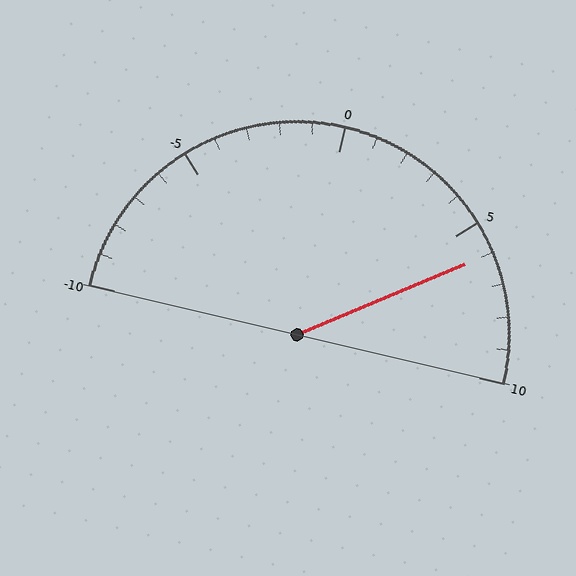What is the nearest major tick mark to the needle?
The nearest major tick mark is 5.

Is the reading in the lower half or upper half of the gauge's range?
The reading is in the upper half of the range (-10 to 10).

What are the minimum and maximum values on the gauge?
The gauge ranges from -10 to 10.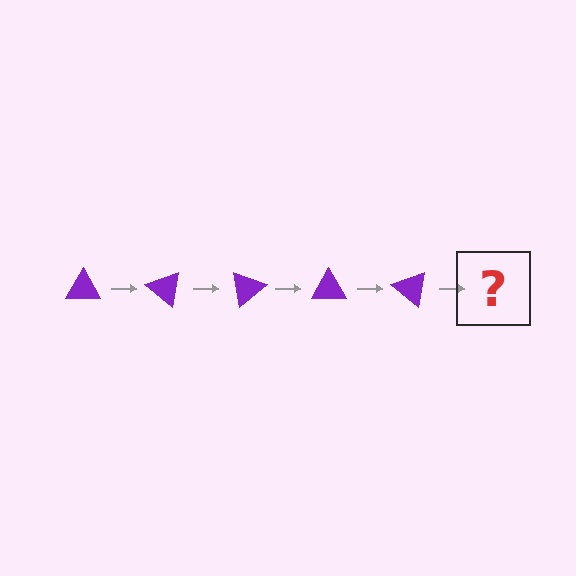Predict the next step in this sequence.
The next step is a purple triangle rotated 200 degrees.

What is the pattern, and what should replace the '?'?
The pattern is that the triangle rotates 40 degrees each step. The '?' should be a purple triangle rotated 200 degrees.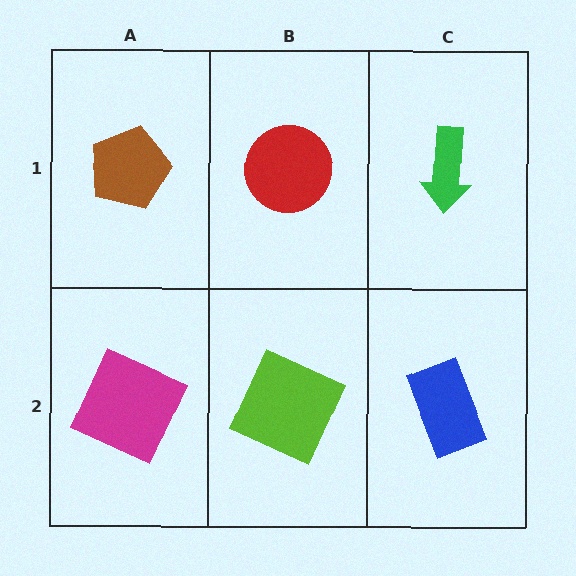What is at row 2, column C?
A blue rectangle.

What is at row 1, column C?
A green arrow.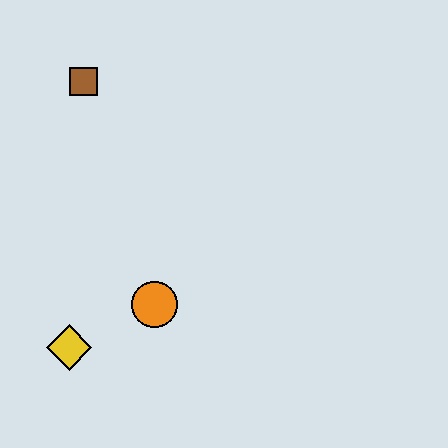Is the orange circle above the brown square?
No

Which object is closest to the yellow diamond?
The orange circle is closest to the yellow diamond.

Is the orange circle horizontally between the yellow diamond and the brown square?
No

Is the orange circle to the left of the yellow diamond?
No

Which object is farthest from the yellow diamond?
The brown square is farthest from the yellow diamond.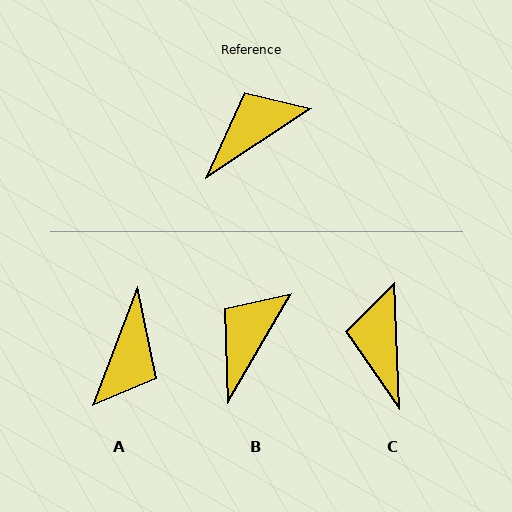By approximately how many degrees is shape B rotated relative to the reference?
Approximately 26 degrees counter-clockwise.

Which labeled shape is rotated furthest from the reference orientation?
A, about 144 degrees away.